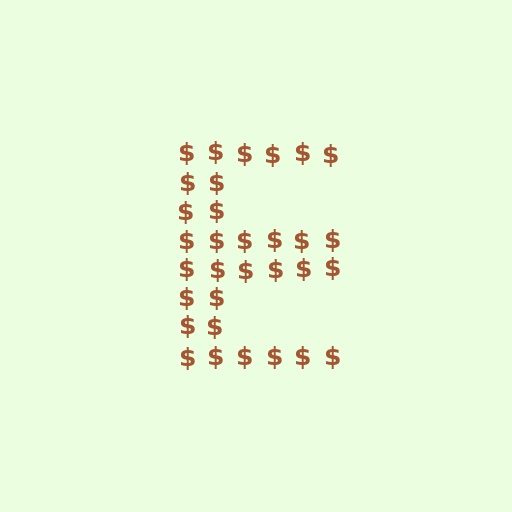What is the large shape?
The large shape is the letter E.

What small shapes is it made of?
It is made of small dollar signs.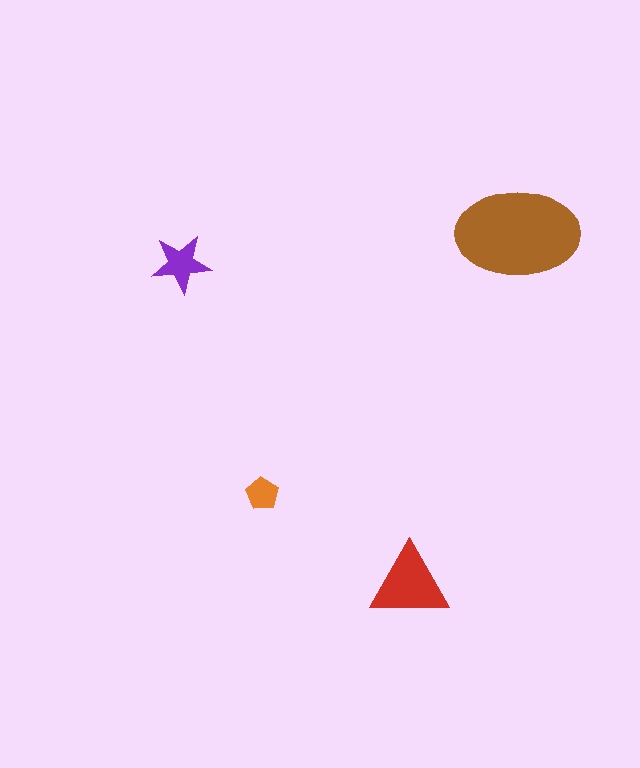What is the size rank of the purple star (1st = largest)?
3rd.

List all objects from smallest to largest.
The orange pentagon, the purple star, the red triangle, the brown ellipse.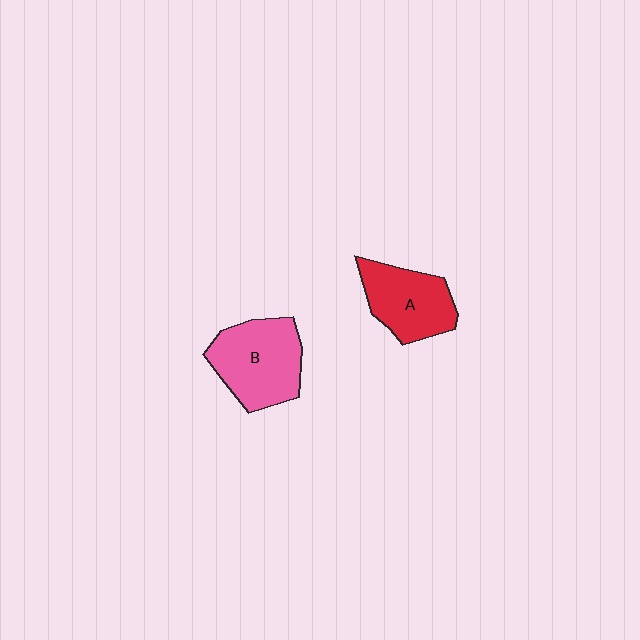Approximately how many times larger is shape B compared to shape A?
Approximately 1.2 times.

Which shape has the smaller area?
Shape A (red).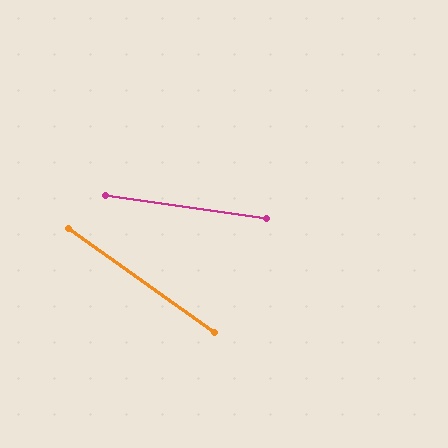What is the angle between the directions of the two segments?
Approximately 27 degrees.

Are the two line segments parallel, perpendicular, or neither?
Neither parallel nor perpendicular — they differ by about 27°.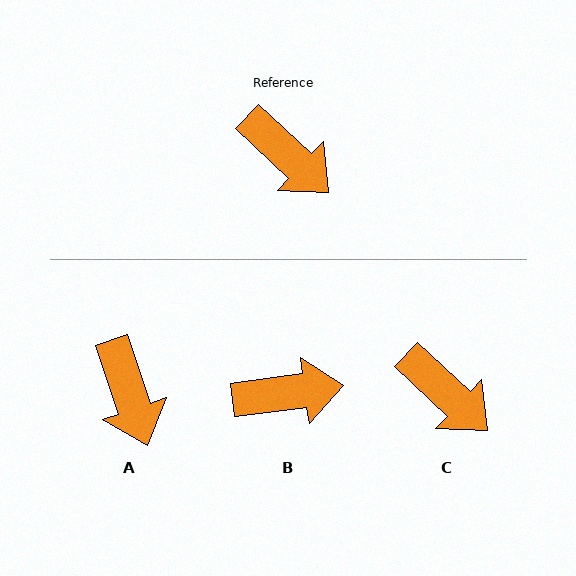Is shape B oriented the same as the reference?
No, it is off by about 51 degrees.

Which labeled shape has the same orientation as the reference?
C.